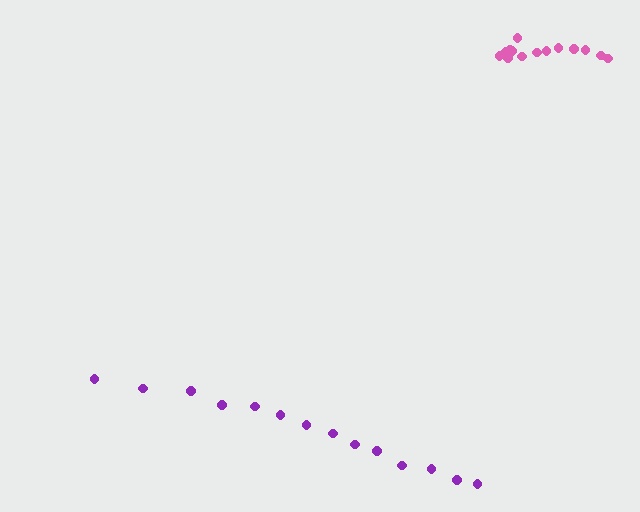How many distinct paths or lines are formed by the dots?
There are 2 distinct paths.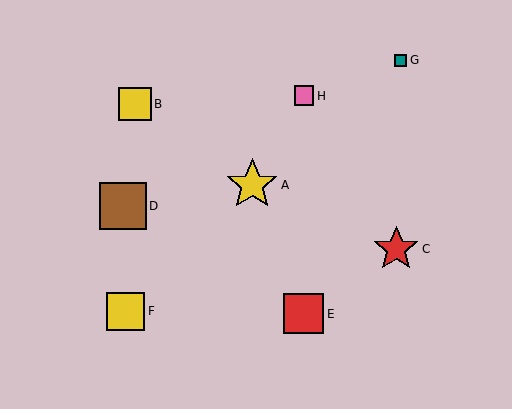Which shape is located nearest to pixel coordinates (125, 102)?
The yellow square (labeled B) at (135, 104) is nearest to that location.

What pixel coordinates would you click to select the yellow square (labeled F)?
Click at (126, 311) to select the yellow square F.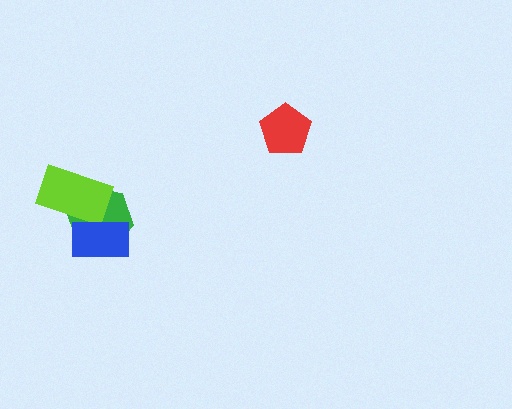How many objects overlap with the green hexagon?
2 objects overlap with the green hexagon.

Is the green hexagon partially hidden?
Yes, it is partially covered by another shape.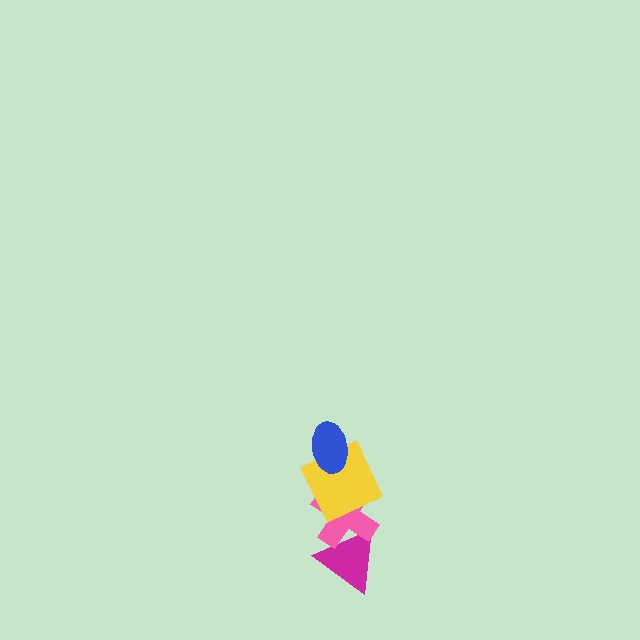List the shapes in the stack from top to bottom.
From top to bottom: the blue ellipse, the yellow square, the pink cross, the magenta triangle.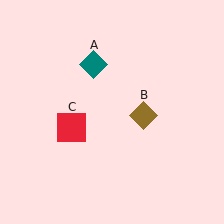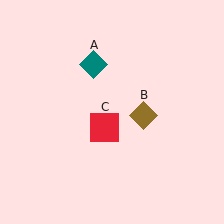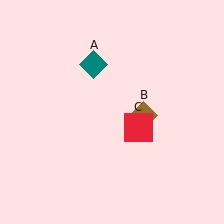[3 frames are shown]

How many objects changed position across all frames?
1 object changed position: red square (object C).